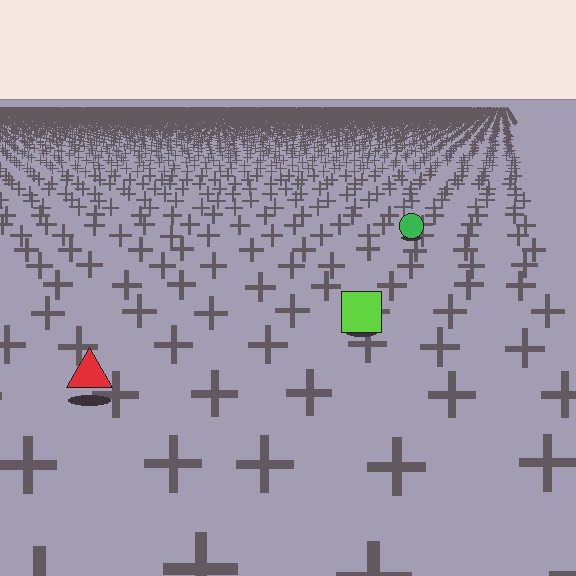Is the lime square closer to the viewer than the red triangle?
No. The red triangle is closer — you can tell from the texture gradient: the ground texture is coarser near it.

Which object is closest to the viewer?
The red triangle is closest. The texture marks near it are larger and more spread out.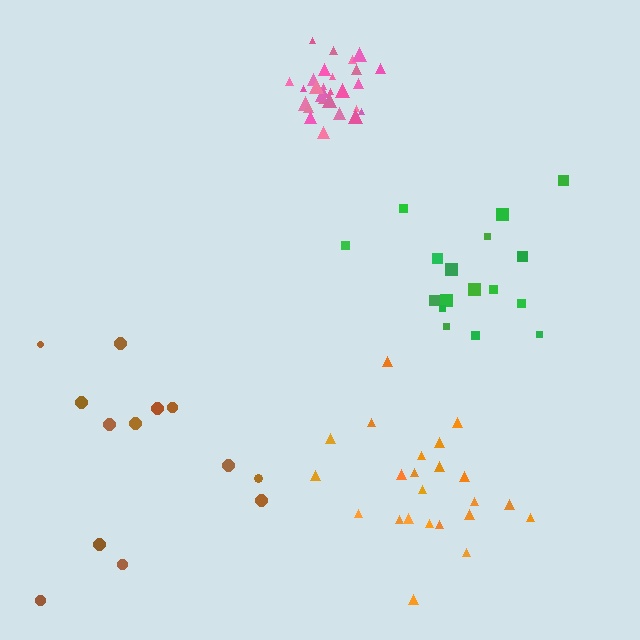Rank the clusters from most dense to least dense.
pink, orange, green, brown.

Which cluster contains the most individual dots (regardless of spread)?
Pink (28).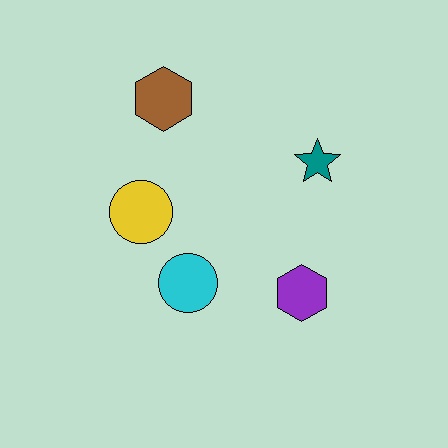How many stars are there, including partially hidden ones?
There is 1 star.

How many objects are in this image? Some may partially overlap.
There are 5 objects.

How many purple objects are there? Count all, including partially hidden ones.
There is 1 purple object.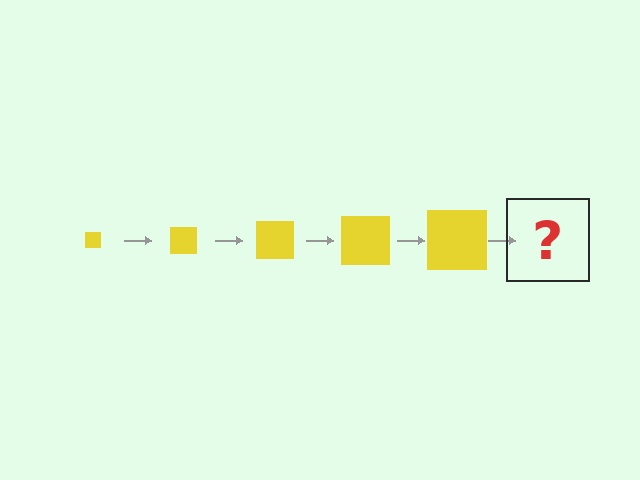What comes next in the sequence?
The next element should be a yellow square, larger than the previous one.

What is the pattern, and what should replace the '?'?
The pattern is that the square gets progressively larger each step. The '?' should be a yellow square, larger than the previous one.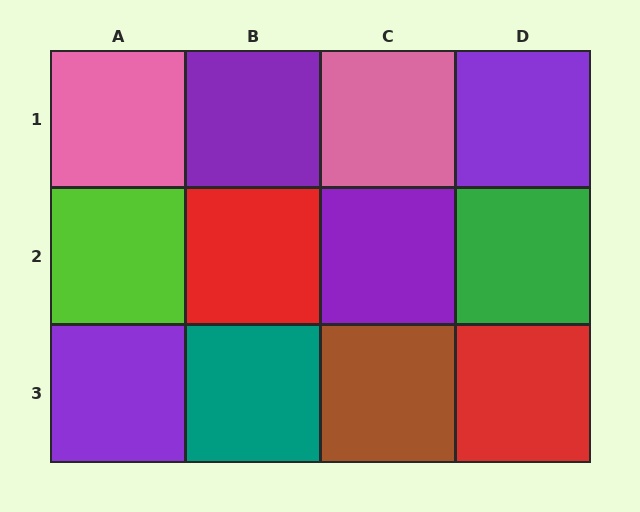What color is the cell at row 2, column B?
Red.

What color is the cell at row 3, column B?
Teal.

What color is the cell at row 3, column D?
Red.